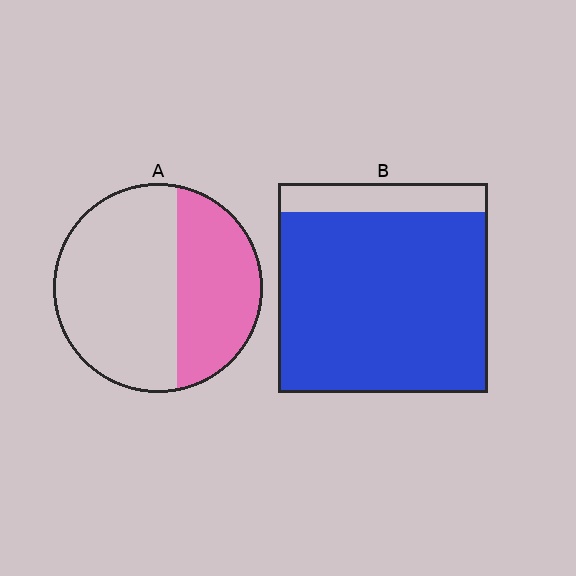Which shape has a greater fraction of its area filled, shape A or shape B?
Shape B.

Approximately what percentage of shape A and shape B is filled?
A is approximately 40% and B is approximately 85%.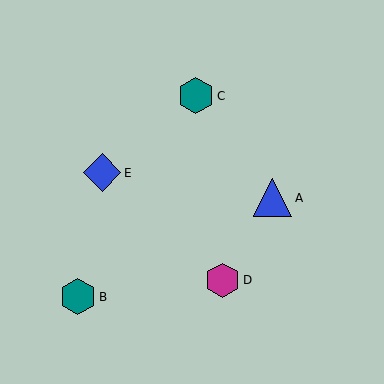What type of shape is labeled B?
Shape B is a teal hexagon.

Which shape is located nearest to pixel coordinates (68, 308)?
The teal hexagon (labeled B) at (78, 297) is nearest to that location.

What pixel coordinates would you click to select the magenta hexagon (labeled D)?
Click at (223, 280) to select the magenta hexagon D.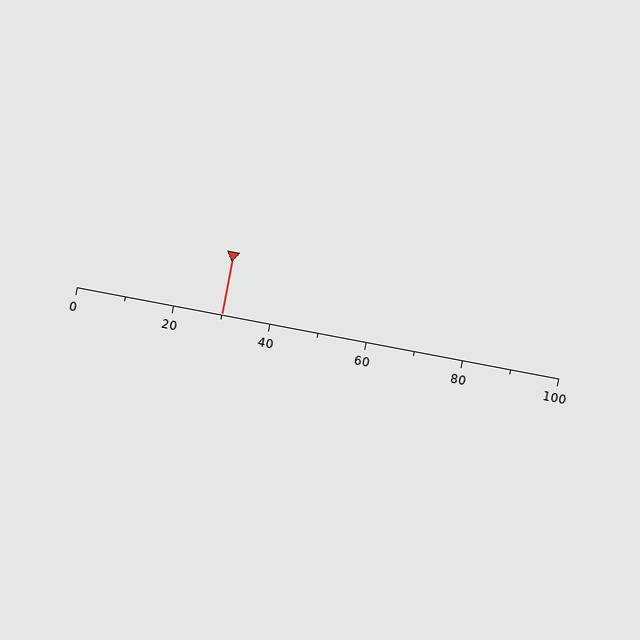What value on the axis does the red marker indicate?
The marker indicates approximately 30.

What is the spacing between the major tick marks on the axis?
The major ticks are spaced 20 apart.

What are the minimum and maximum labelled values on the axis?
The axis runs from 0 to 100.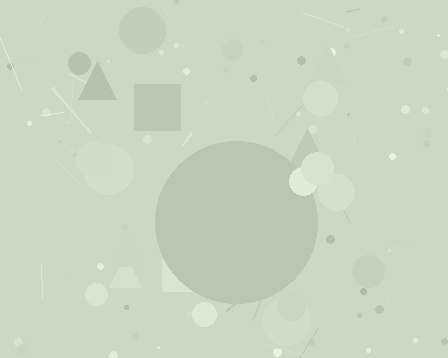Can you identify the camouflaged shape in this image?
The camouflaged shape is a circle.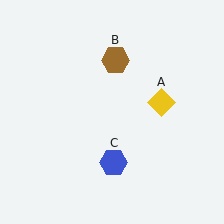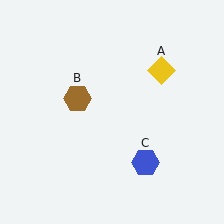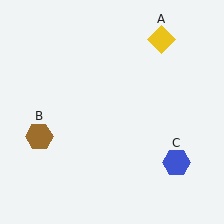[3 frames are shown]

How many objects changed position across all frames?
3 objects changed position: yellow diamond (object A), brown hexagon (object B), blue hexagon (object C).